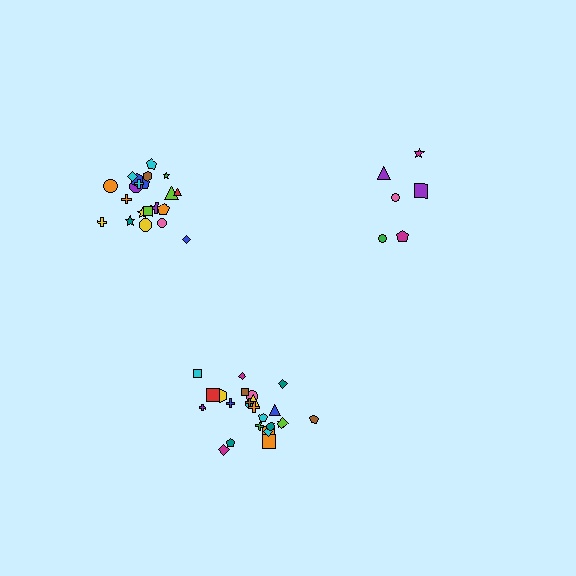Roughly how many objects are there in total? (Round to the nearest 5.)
Roughly 55 objects in total.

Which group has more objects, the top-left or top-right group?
The top-left group.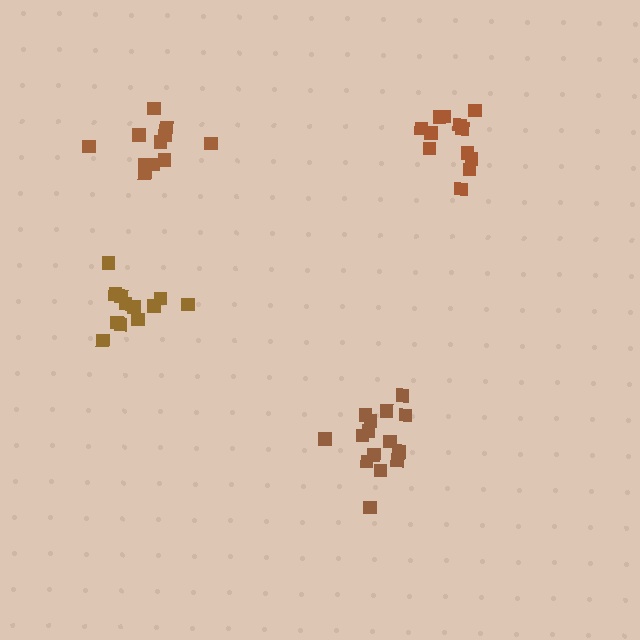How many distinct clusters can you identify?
There are 4 distinct clusters.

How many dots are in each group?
Group 1: 15 dots, Group 2: 12 dots, Group 3: 11 dots, Group 4: 12 dots (50 total).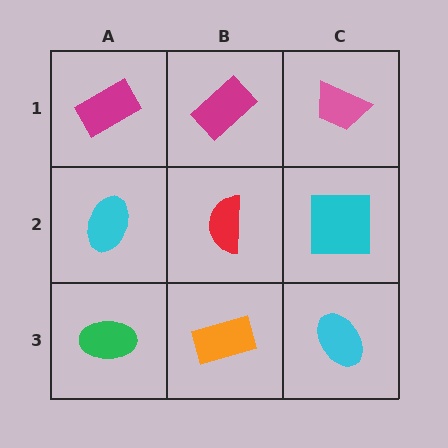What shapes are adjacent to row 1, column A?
A cyan ellipse (row 2, column A), a magenta rectangle (row 1, column B).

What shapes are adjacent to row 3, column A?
A cyan ellipse (row 2, column A), an orange rectangle (row 3, column B).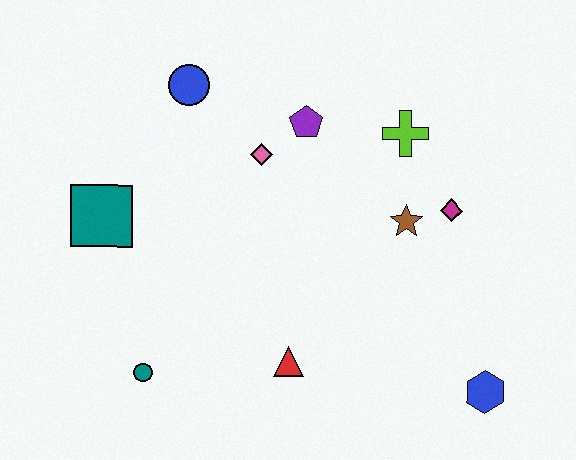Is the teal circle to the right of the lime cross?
No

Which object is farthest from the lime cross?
The teal circle is farthest from the lime cross.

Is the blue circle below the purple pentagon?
No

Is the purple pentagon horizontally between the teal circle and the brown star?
Yes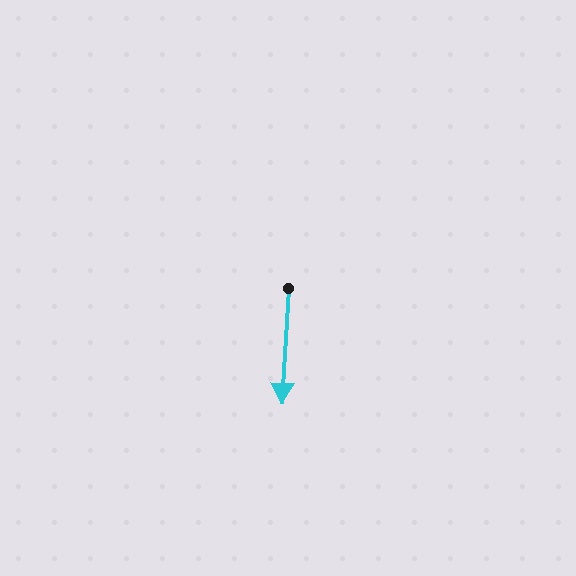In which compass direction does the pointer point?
South.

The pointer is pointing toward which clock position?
Roughly 6 o'clock.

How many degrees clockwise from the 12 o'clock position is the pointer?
Approximately 183 degrees.